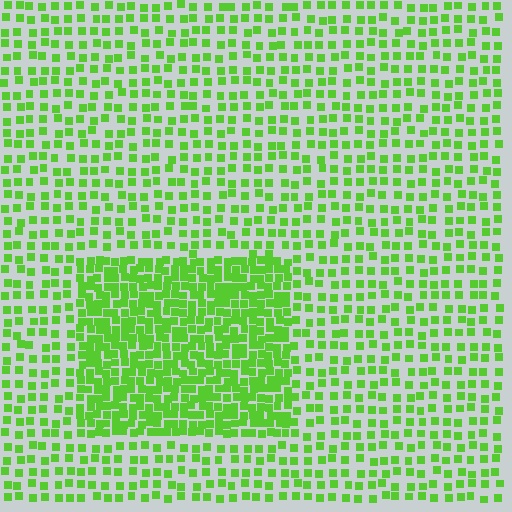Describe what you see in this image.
The image contains small lime elements arranged at two different densities. A rectangle-shaped region is visible where the elements are more densely packed than the surrounding area.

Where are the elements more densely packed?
The elements are more densely packed inside the rectangle boundary.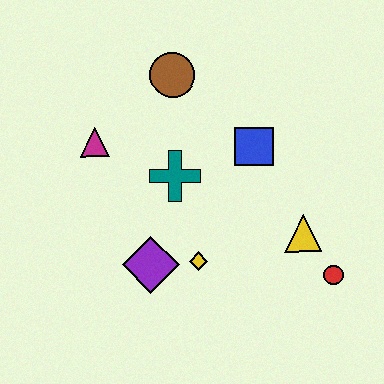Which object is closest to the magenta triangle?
The teal cross is closest to the magenta triangle.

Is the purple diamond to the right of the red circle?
No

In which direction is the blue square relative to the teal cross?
The blue square is to the right of the teal cross.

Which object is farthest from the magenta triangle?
The red circle is farthest from the magenta triangle.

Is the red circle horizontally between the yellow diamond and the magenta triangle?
No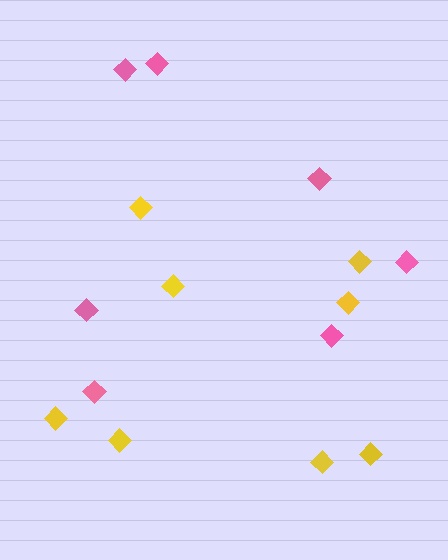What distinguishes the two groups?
There are 2 groups: one group of pink diamonds (7) and one group of yellow diamonds (8).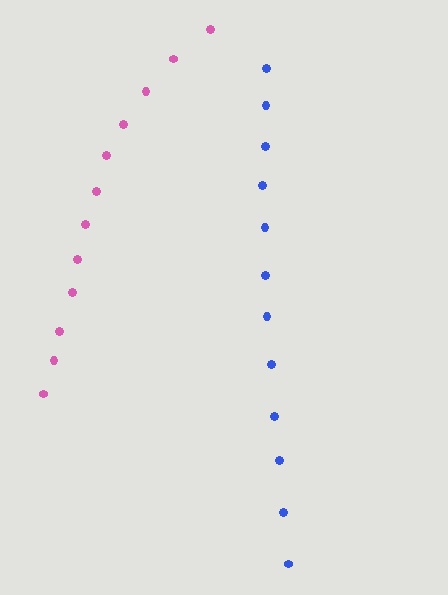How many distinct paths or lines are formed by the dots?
There are 2 distinct paths.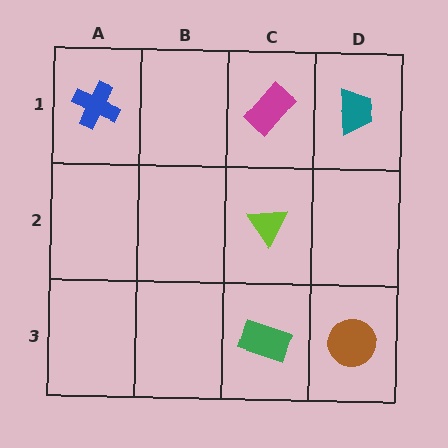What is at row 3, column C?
A green rectangle.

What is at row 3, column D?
A brown circle.